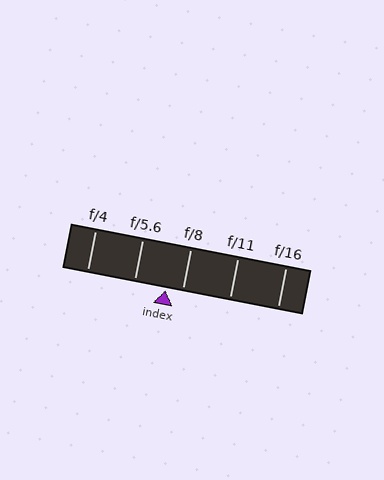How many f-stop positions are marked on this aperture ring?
There are 5 f-stop positions marked.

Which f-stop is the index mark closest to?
The index mark is closest to f/8.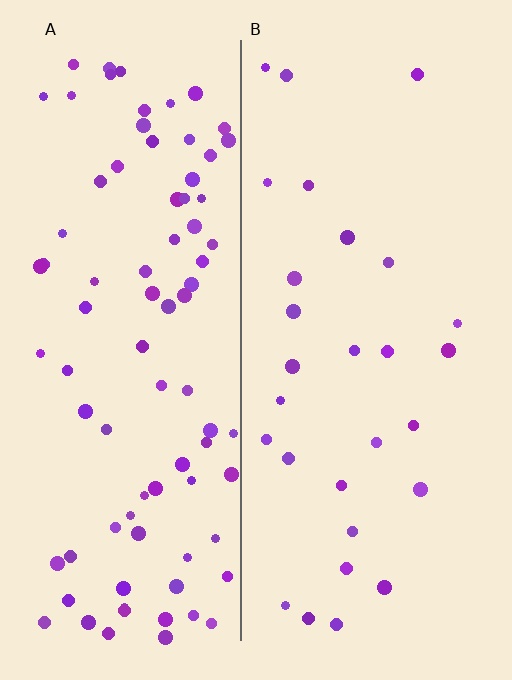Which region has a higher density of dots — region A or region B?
A (the left).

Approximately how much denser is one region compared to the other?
Approximately 3.1× — region A over region B.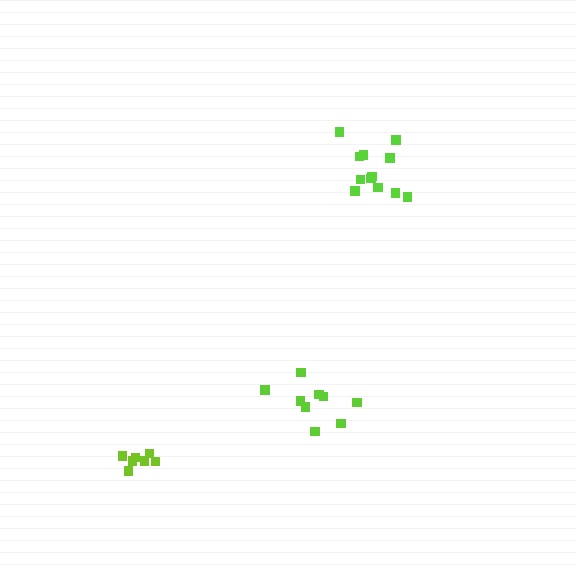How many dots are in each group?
Group 1: 9 dots, Group 2: 7 dots, Group 3: 12 dots (28 total).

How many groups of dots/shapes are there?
There are 3 groups.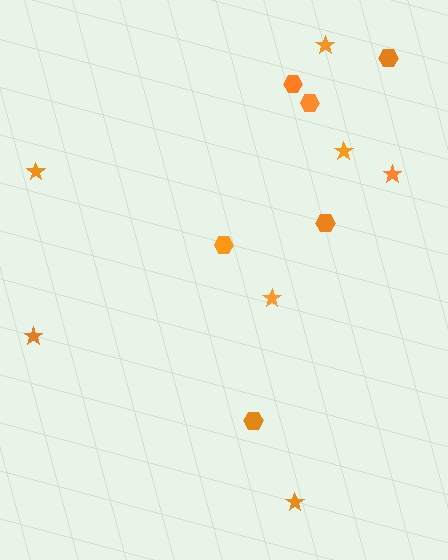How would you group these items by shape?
There are 2 groups: one group of stars (7) and one group of hexagons (6).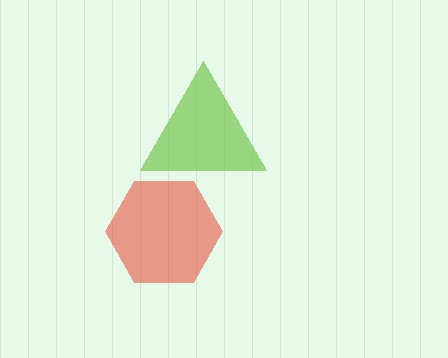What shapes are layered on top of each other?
The layered shapes are: a red hexagon, a lime triangle.